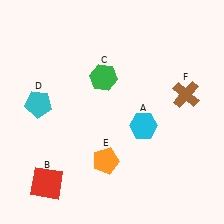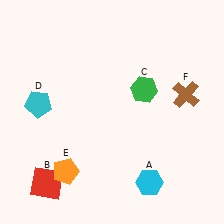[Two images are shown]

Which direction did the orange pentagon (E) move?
The orange pentagon (E) moved left.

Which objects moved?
The objects that moved are: the cyan hexagon (A), the green hexagon (C), the orange pentagon (E).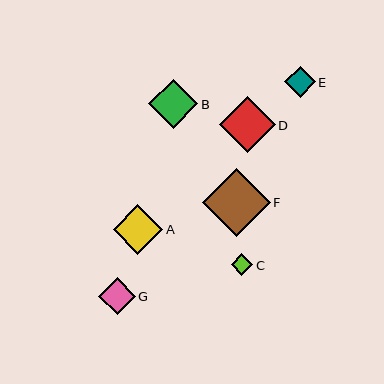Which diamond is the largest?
Diamond F is the largest with a size of approximately 68 pixels.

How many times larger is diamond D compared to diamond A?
Diamond D is approximately 1.1 times the size of diamond A.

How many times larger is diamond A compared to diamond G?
Diamond A is approximately 1.3 times the size of diamond G.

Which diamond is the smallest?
Diamond C is the smallest with a size of approximately 22 pixels.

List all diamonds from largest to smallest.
From largest to smallest: F, D, A, B, G, E, C.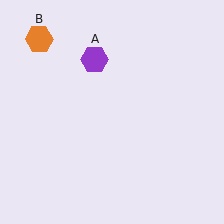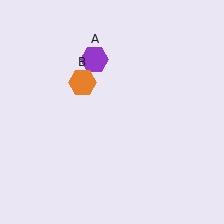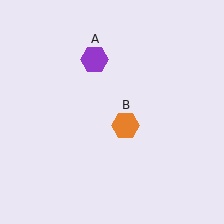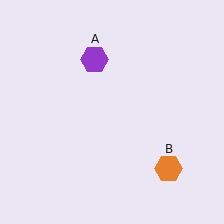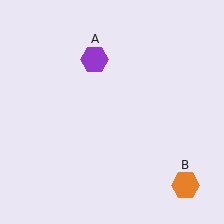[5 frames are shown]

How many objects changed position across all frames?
1 object changed position: orange hexagon (object B).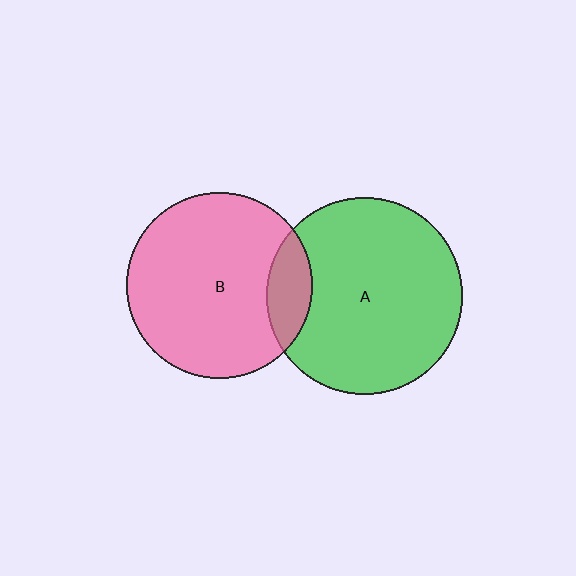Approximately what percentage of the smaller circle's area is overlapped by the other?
Approximately 15%.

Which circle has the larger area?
Circle A (green).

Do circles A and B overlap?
Yes.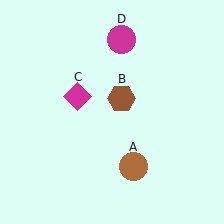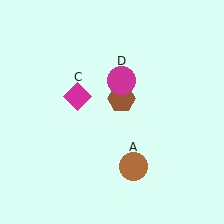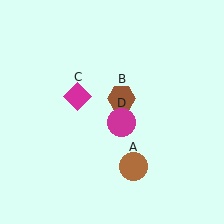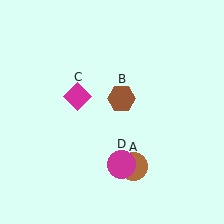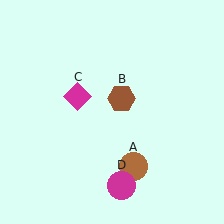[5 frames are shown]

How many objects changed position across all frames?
1 object changed position: magenta circle (object D).